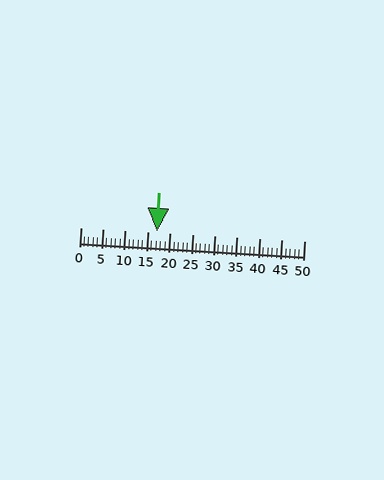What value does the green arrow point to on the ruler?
The green arrow points to approximately 17.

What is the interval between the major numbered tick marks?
The major tick marks are spaced 5 units apart.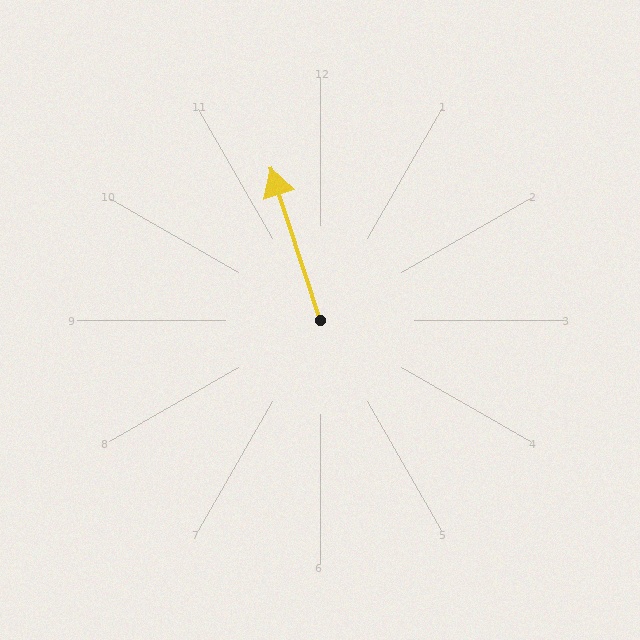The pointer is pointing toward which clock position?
Roughly 11 o'clock.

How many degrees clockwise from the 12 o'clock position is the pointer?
Approximately 342 degrees.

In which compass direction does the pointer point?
North.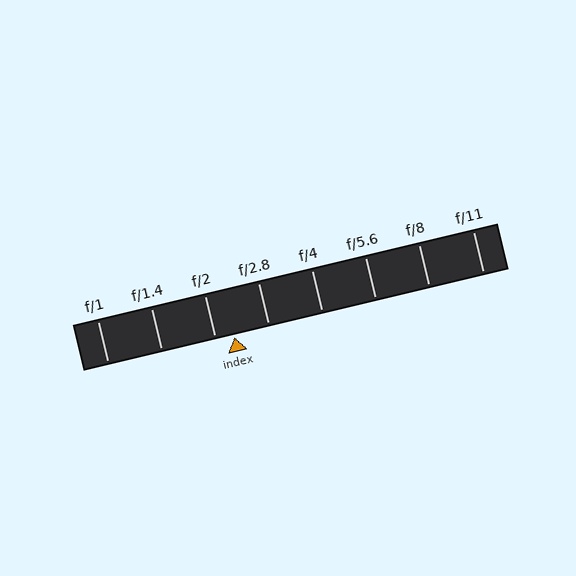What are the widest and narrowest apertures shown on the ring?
The widest aperture shown is f/1 and the narrowest is f/11.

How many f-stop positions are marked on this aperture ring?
There are 8 f-stop positions marked.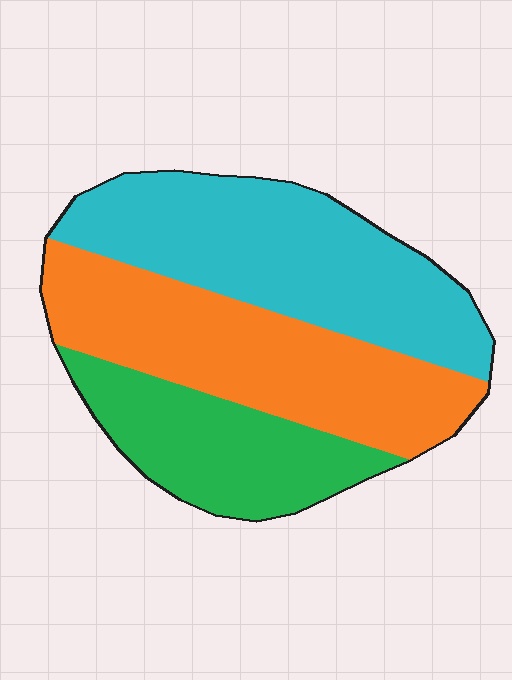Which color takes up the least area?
Green, at roughly 25%.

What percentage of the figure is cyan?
Cyan takes up about two fifths (2/5) of the figure.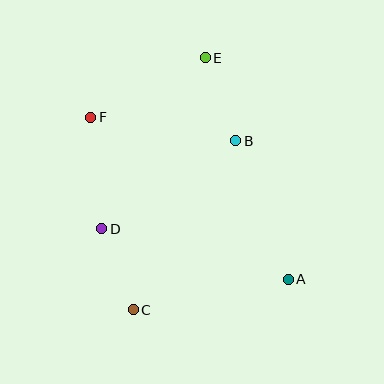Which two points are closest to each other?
Points C and D are closest to each other.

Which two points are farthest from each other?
Points C and E are farthest from each other.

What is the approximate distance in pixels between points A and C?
The distance between A and C is approximately 158 pixels.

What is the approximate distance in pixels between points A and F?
The distance between A and F is approximately 255 pixels.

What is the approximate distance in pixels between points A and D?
The distance between A and D is approximately 193 pixels.